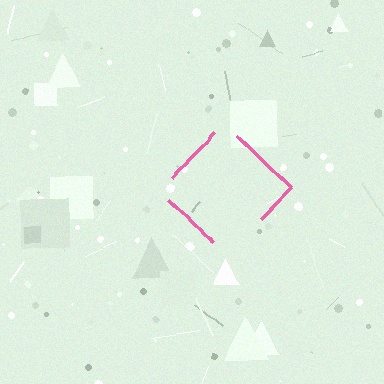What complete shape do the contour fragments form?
The contour fragments form a diamond.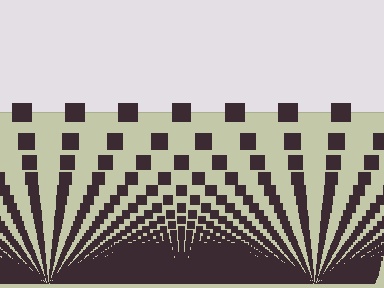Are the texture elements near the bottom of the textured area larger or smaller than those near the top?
Smaller. The gradient is inverted — elements near the bottom are smaller and denser.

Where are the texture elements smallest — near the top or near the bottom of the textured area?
Near the bottom.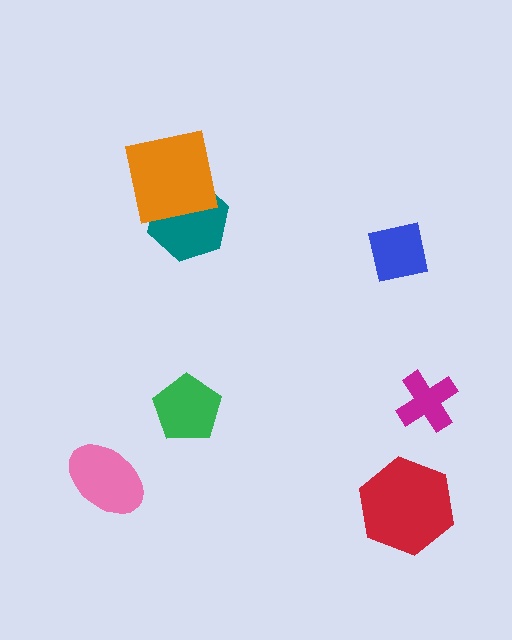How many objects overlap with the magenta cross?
0 objects overlap with the magenta cross.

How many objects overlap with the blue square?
0 objects overlap with the blue square.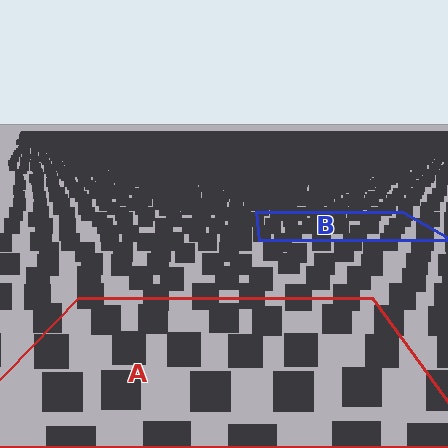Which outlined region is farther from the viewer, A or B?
Region B is farther from the viewer — the texture elements inside it appear smaller and more densely packed.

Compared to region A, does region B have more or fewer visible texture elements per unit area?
Region B has more texture elements per unit area — they are packed more densely because it is farther away.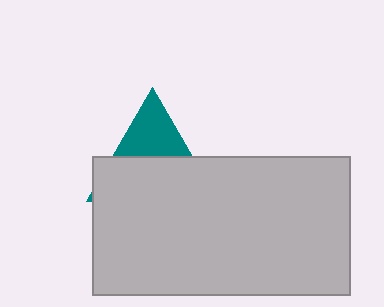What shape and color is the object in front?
The object in front is a light gray rectangle.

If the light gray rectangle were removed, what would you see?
You would see the complete teal triangle.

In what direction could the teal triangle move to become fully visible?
The teal triangle could move up. That would shift it out from behind the light gray rectangle entirely.